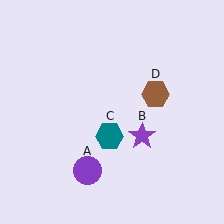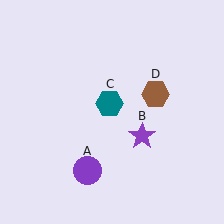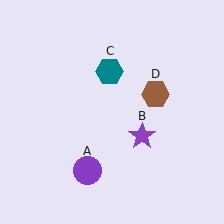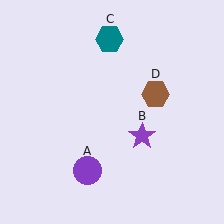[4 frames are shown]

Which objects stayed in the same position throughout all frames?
Purple circle (object A) and purple star (object B) and brown hexagon (object D) remained stationary.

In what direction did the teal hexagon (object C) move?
The teal hexagon (object C) moved up.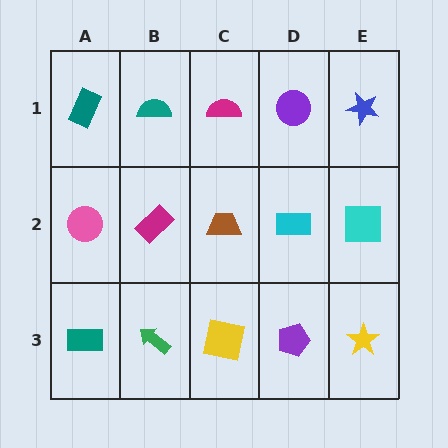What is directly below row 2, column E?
A yellow star.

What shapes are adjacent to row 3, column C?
A brown trapezoid (row 2, column C), a green arrow (row 3, column B), a purple pentagon (row 3, column D).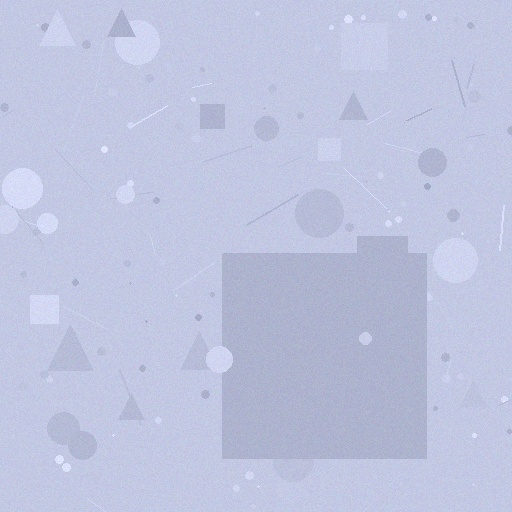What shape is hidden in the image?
A square is hidden in the image.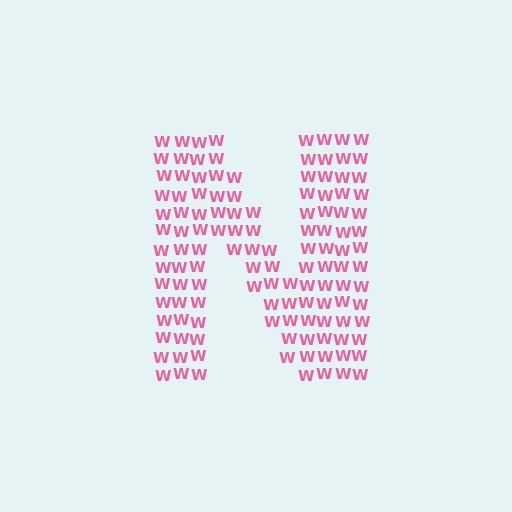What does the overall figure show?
The overall figure shows the letter N.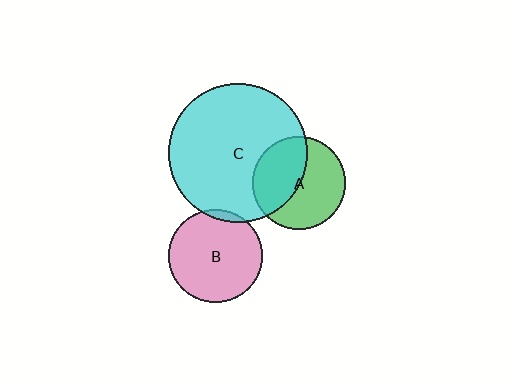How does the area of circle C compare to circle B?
Approximately 2.2 times.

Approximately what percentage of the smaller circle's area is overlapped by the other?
Approximately 5%.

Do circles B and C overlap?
Yes.